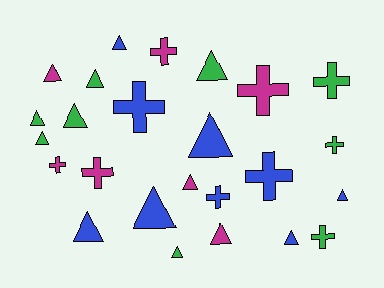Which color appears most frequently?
Green, with 9 objects.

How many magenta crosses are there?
There are 4 magenta crosses.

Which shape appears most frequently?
Triangle, with 15 objects.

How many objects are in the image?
There are 25 objects.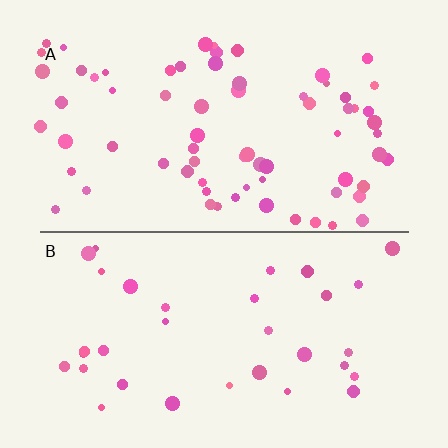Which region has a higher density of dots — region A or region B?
A (the top).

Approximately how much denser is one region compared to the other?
Approximately 2.1× — region A over region B.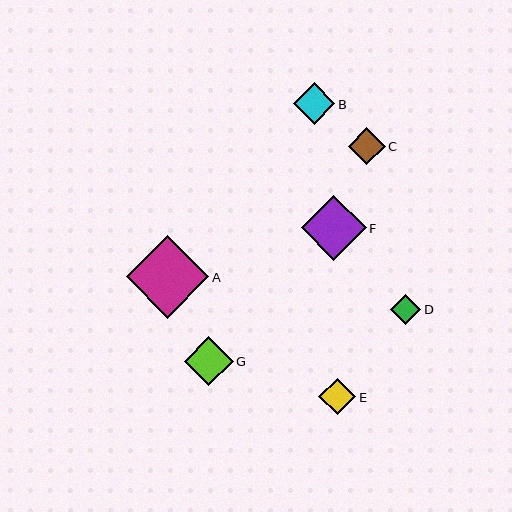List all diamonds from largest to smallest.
From largest to smallest: A, F, G, B, C, E, D.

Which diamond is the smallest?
Diamond D is the smallest with a size of approximately 31 pixels.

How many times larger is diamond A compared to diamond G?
Diamond A is approximately 1.7 times the size of diamond G.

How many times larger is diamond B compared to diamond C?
Diamond B is approximately 1.1 times the size of diamond C.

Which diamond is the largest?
Diamond A is the largest with a size of approximately 83 pixels.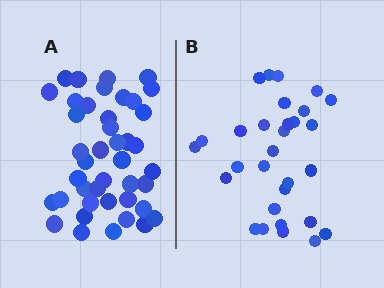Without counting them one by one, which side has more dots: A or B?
Region A (the left region) has more dots.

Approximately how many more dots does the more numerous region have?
Region A has roughly 12 or so more dots than region B.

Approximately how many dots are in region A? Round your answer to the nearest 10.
About 40 dots. (The exact count is 42, which rounds to 40.)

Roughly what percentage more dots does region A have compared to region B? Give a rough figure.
About 40% more.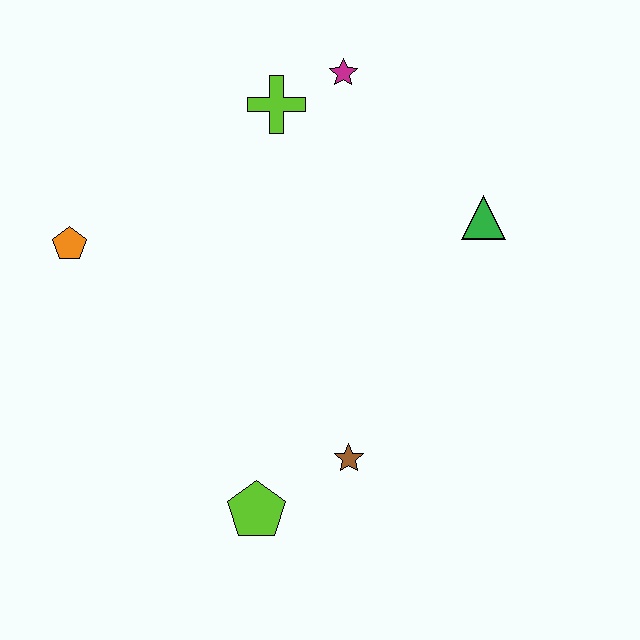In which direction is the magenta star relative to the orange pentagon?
The magenta star is to the right of the orange pentagon.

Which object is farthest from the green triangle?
The orange pentagon is farthest from the green triangle.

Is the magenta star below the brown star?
No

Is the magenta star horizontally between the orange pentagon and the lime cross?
No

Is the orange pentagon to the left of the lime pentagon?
Yes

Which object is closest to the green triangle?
The magenta star is closest to the green triangle.